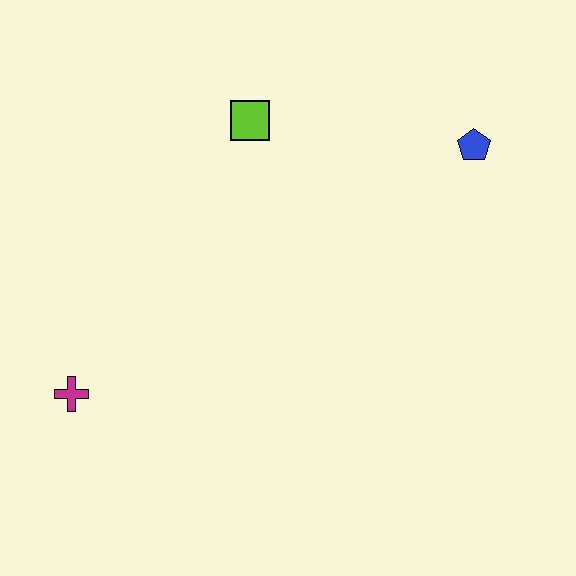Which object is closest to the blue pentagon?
The lime square is closest to the blue pentagon.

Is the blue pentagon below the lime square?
Yes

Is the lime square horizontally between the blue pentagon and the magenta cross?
Yes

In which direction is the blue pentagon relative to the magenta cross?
The blue pentagon is to the right of the magenta cross.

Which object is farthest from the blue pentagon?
The magenta cross is farthest from the blue pentagon.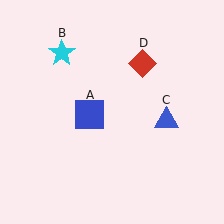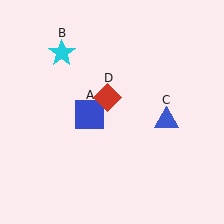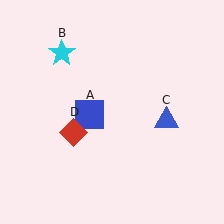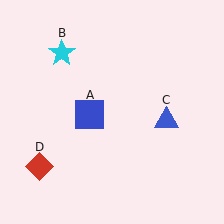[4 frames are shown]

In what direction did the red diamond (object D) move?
The red diamond (object D) moved down and to the left.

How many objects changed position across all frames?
1 object changed position: red diamond (object D).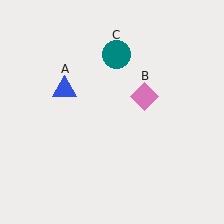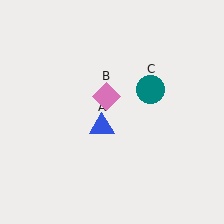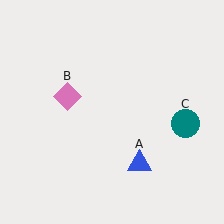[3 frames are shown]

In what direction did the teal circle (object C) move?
The teal circle (object C) moved down and to the right.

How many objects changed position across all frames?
3 objects changed position: blue triangle (object A), pink diamond (object B), teal circle (object C).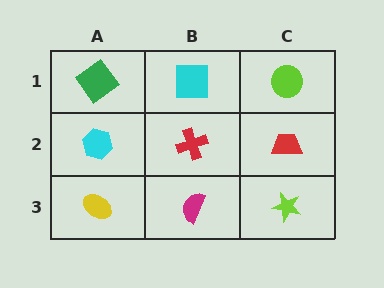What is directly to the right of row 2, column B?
A red trapezoid.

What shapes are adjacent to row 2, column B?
A cyan square (row 1, column B), a magenta semicircle (row 3, column B), a cyan hexagon (row 2, column A), a red trapezoid (row 2, column C).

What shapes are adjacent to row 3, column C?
A red trapezoid (row 2, column C), a magenta semicircle (row 3, column B).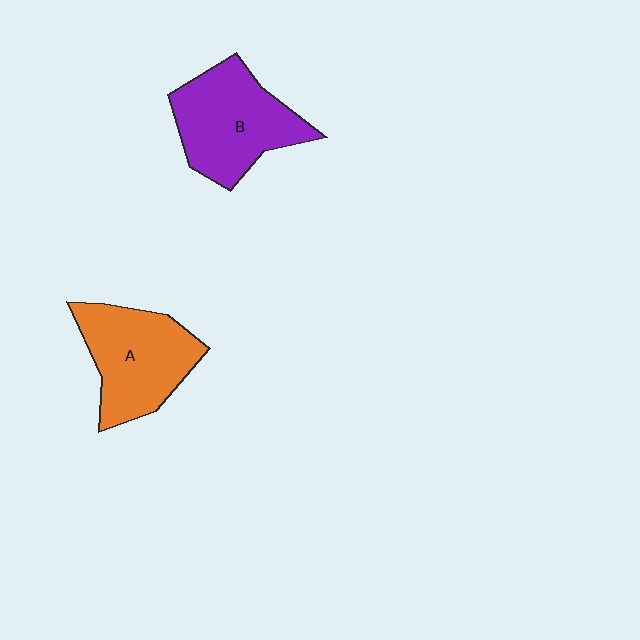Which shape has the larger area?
Shape B (purple).